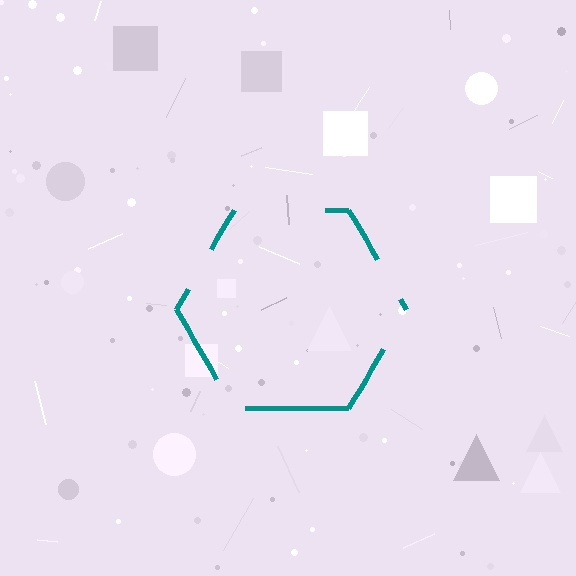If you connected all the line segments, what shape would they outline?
They would outline a hexagon.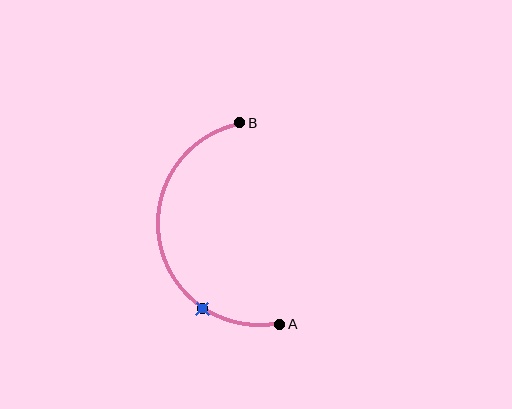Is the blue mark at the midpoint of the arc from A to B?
No. The blue mark lies on the arc but is closer to endpoint A. The arc midpoint would be at the point on the curve equidistant along the arc from both A and B.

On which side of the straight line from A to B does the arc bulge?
The arc bulges to the left of the straight line connecting A and B.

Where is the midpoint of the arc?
The arc midpoint is the point on the curve farthest from the straight line joining A and B. It sits to the left of that line.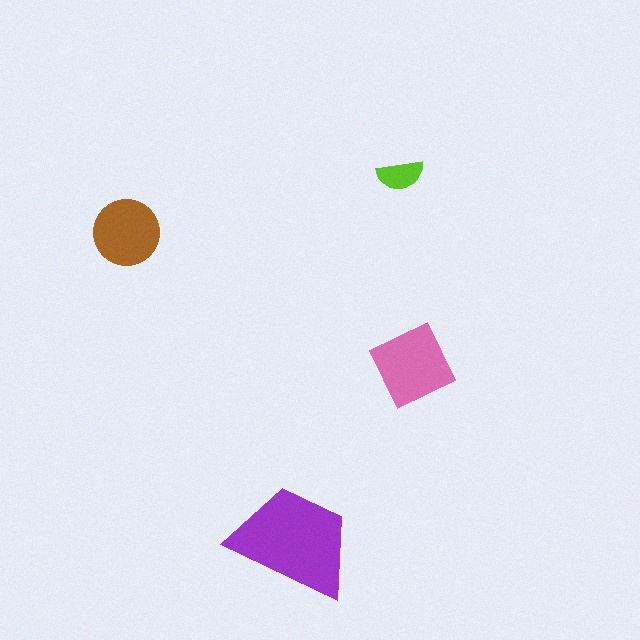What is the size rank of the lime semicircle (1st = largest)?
4th.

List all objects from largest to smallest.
The purple trapezoid, the pink diamond, the brown circle, the lime semicircle.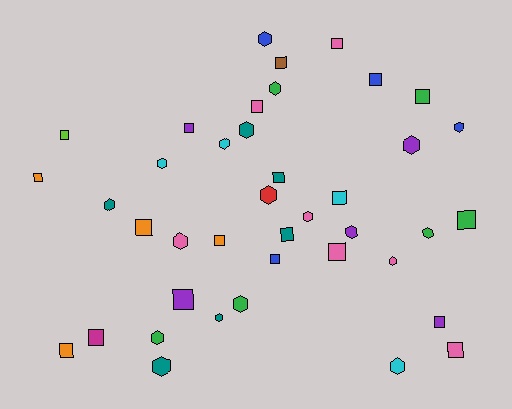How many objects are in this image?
There are 40 objects.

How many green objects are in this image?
There are 6 green objects.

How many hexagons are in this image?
There are 19 hexagons.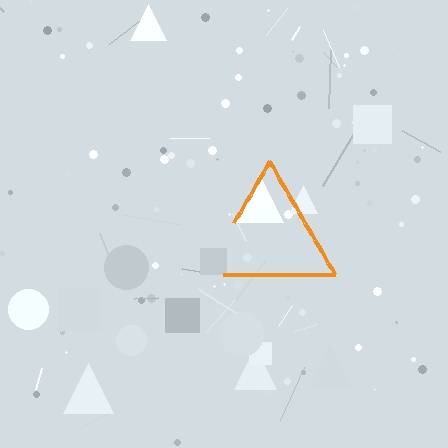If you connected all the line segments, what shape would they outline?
They would outline a triangle.